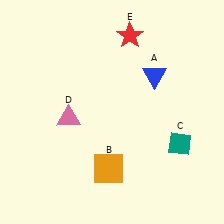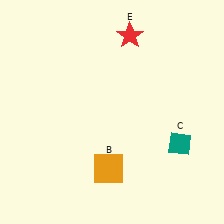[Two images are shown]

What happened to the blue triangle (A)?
The blue triangle (A) was removed in Image 2. It was in the top-right area of Image 1.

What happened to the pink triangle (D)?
The pink triangle (D) was removed in Image 2. It was in the bottom-left area of Image 1.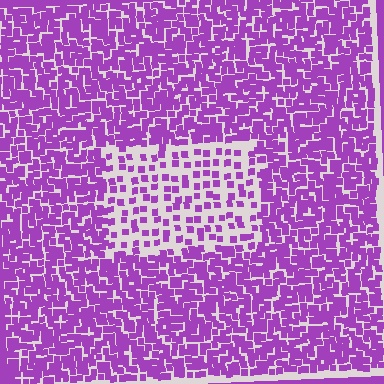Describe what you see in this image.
The image contains small purple elements arranged at two different densities. A rectangle-shaped region is visible where the elements are less densely packed than the surrounding area.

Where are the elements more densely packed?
The elements are more densely packed outside the rectangle boundary.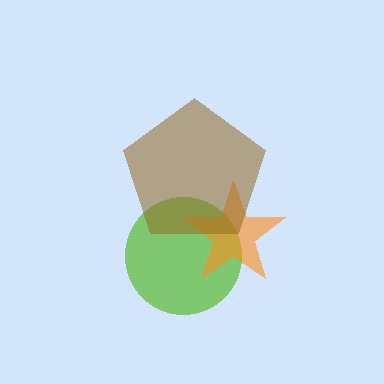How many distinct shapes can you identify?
There are 3 distinct shapes: a lime circle, an orange star, a brown pentagon.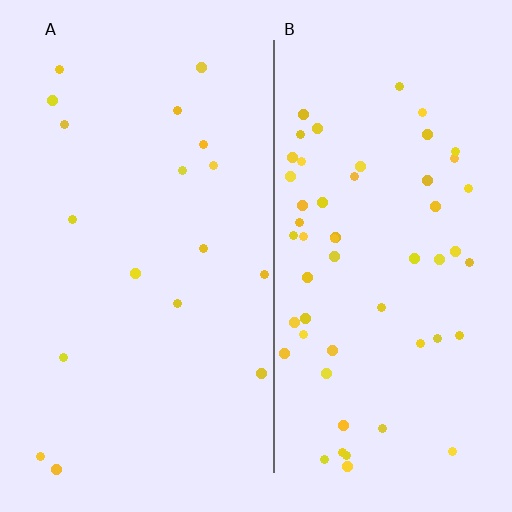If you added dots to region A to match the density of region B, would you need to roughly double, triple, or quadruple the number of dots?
Approximately triple.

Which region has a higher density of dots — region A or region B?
B (the right).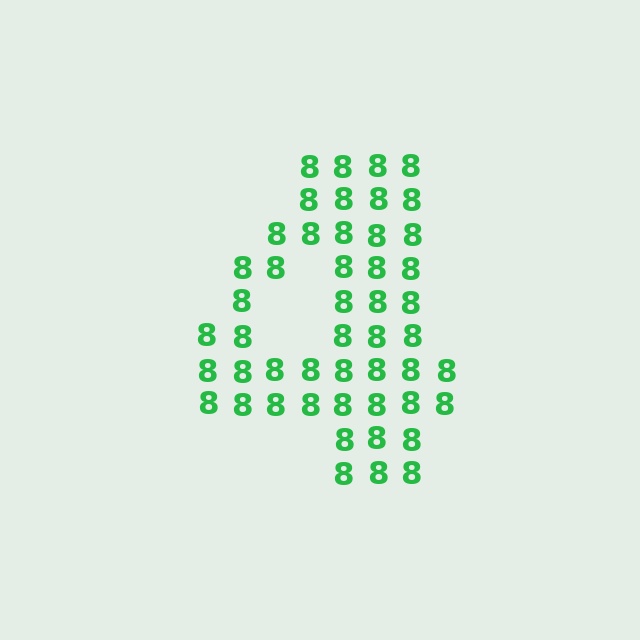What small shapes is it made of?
It is made of small digit 8's.